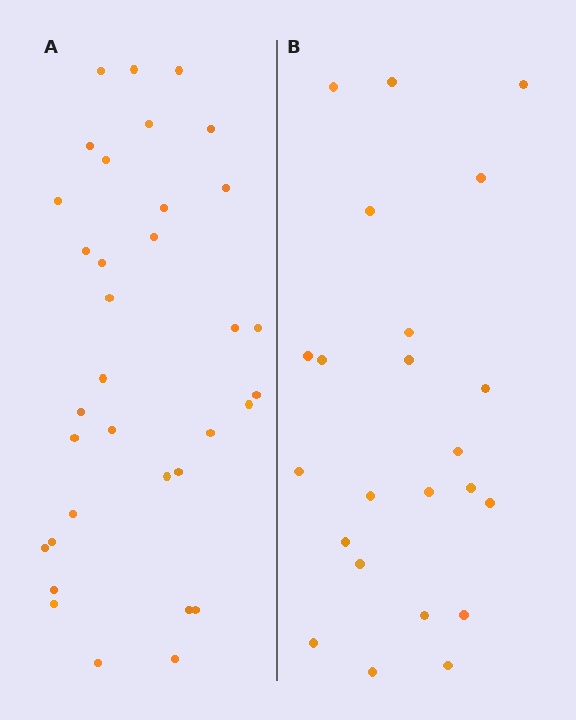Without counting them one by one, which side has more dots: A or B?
Region A (the left region) has more dots.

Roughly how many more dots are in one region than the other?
Region A has roughly 12 or so more dots than region B.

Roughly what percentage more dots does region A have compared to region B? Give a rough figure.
About 50% more.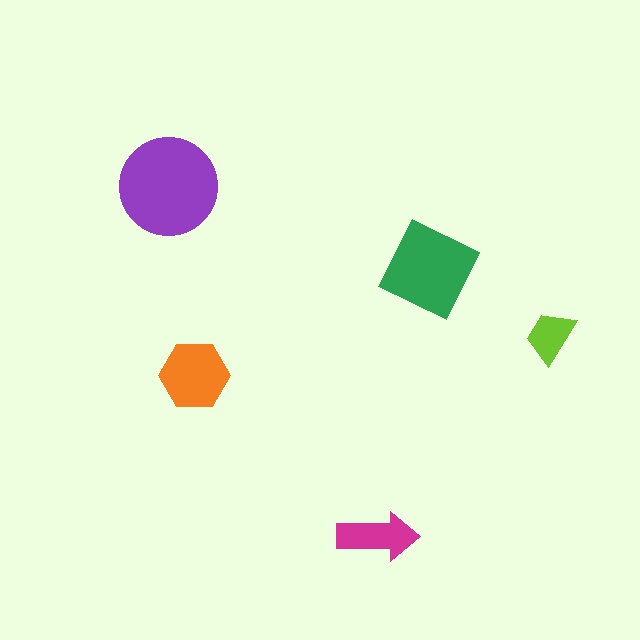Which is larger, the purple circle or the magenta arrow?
The purple circle.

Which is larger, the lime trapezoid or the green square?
The green square.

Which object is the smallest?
The lime trapezoid.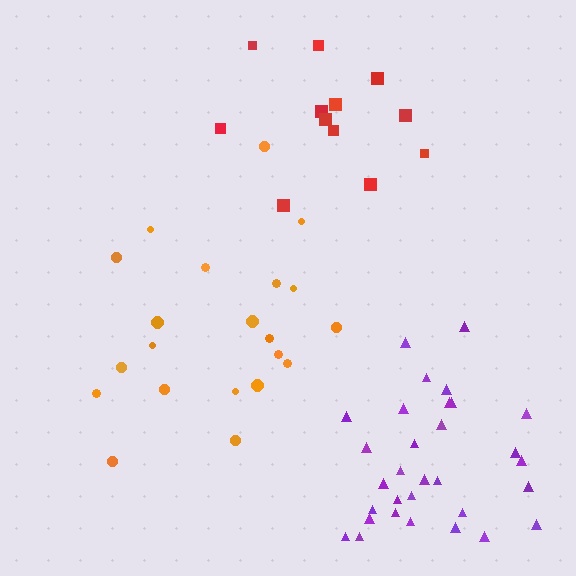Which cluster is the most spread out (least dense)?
Red.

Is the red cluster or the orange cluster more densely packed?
Orange.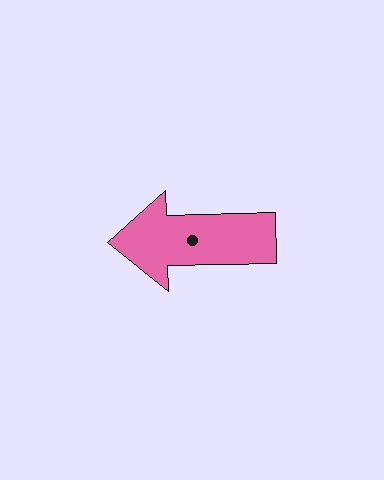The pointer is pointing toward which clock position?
Roughly 9 o'clock.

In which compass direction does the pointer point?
West.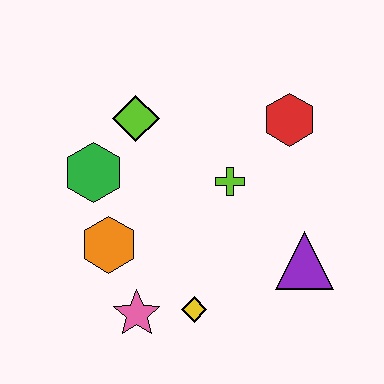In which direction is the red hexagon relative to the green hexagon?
The red hexagon is to the right of the green hexagon.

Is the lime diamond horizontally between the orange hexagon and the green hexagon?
No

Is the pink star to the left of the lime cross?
Yes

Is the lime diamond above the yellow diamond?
Yes